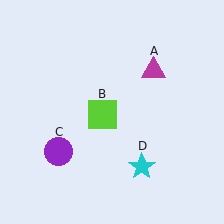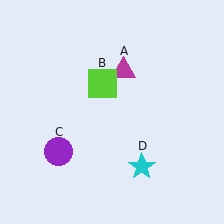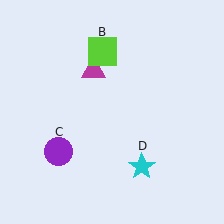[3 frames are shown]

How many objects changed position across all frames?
2 objects changed position: magenta triangle (object A), lime square (object B).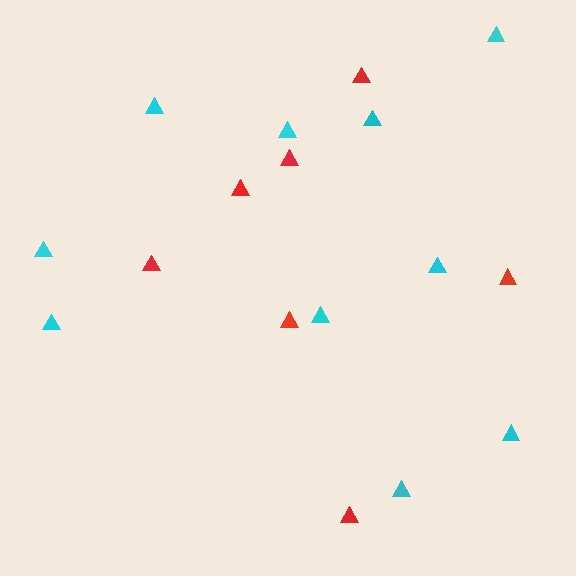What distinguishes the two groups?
There are 2 groups: one group of cyan triangles (10) and one group of red triangles (7).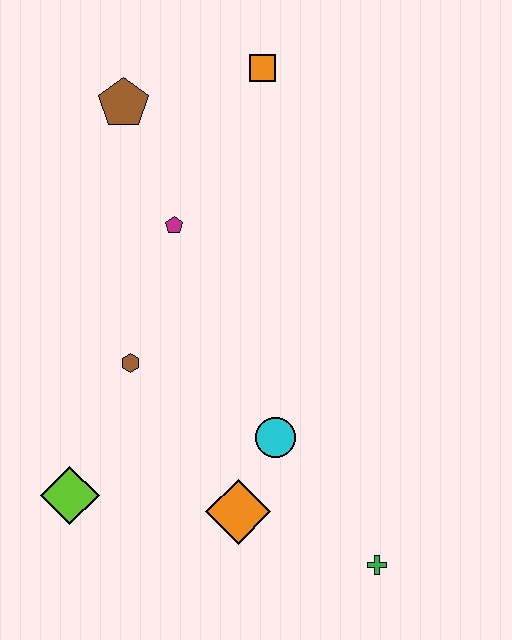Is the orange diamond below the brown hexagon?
Yes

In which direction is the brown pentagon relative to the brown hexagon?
The brown pentagon is above the brown hexagon.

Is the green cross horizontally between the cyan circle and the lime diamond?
No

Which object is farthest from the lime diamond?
The orange square is farthest from the lime diamond.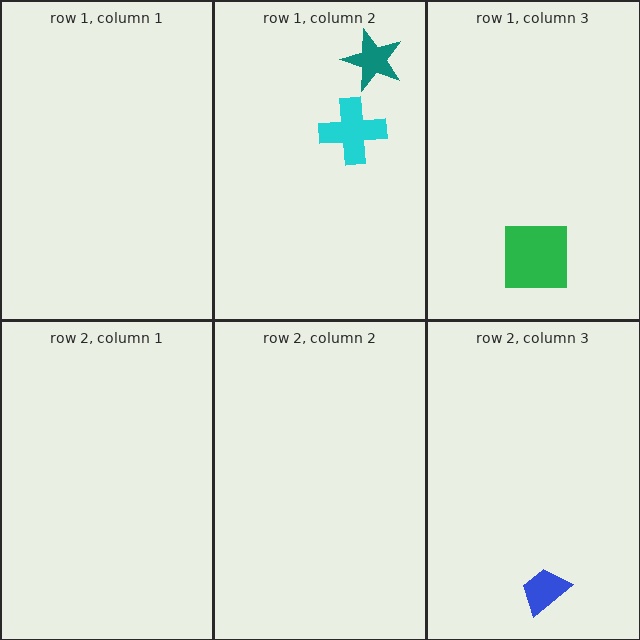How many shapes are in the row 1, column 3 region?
1.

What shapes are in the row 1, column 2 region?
The teal star, the cyan cross.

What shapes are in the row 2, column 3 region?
The blue trapezoid.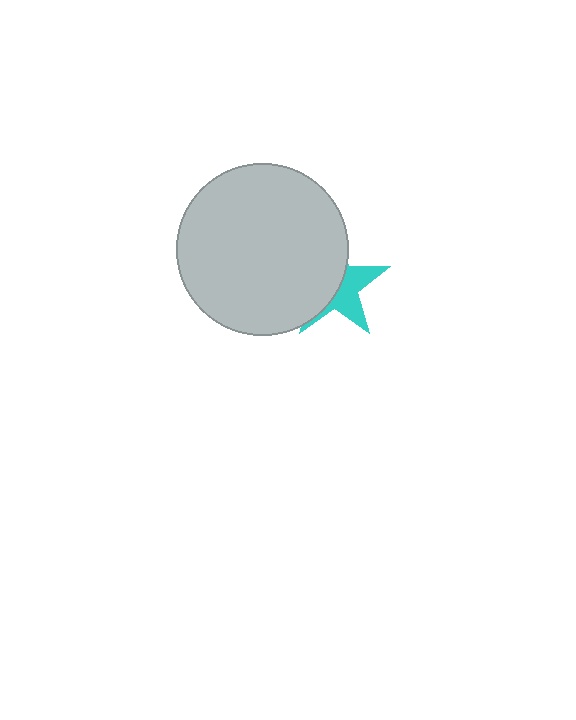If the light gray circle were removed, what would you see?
You would see the complete cyan star.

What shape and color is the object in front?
The object in front is a light gray circle.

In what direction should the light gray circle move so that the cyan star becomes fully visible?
The light gray circle should move left. That is the shortest direction to clear the overlap and leave the cyan star fully visible.